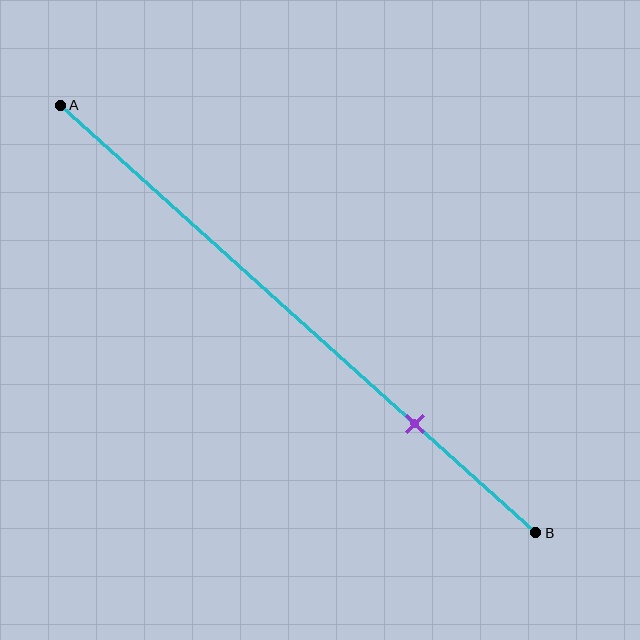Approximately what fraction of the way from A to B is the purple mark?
The purple mark is approximately 75% of the way from A to B.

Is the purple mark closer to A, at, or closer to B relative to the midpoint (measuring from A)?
The purple mark is closer to point B than the midpoint of segment AB.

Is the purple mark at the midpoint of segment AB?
No, the mark is at about 75% from A, not at the 50% midpoint.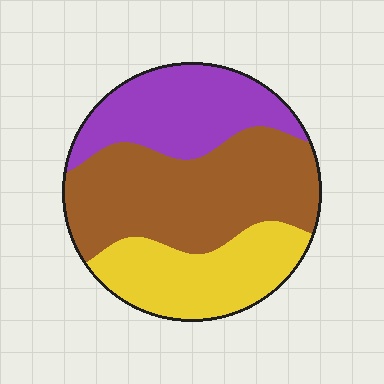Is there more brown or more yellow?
Brown.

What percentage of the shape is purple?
Purple covers about 30% of the shape.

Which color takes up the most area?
Brown, at roughly 45%.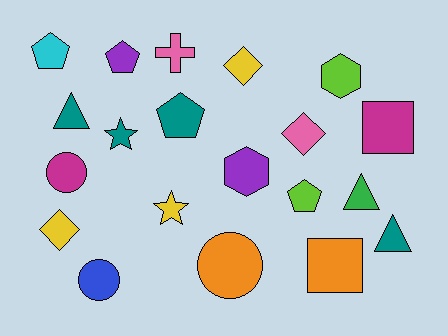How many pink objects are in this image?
There are 2 pink objects.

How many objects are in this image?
There are 20 objects.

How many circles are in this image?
There are 3 circles.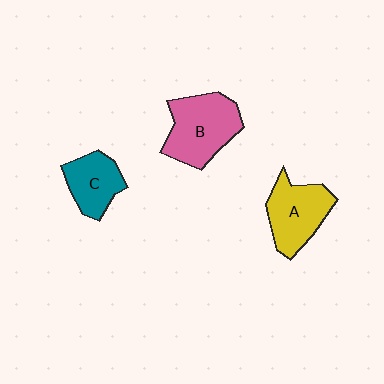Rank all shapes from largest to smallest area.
From largest to smallest: B (pink), A (yellow), C (teal).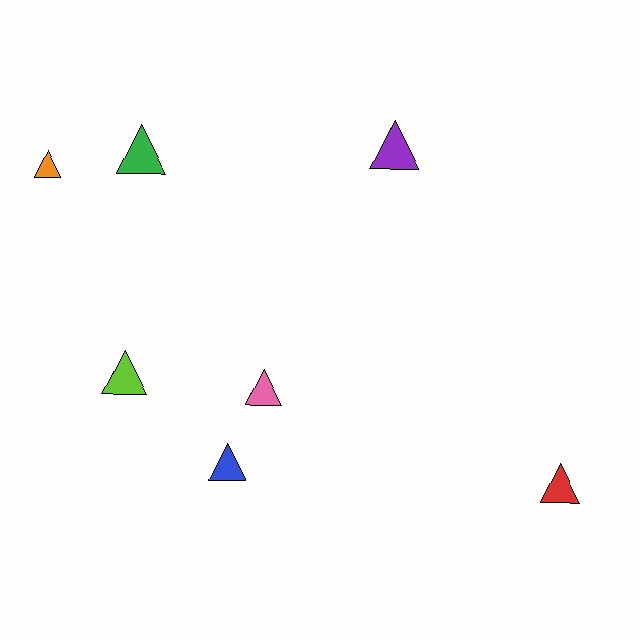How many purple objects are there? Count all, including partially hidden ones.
There is 1 purple object.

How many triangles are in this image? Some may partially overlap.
There are 7 triangles.